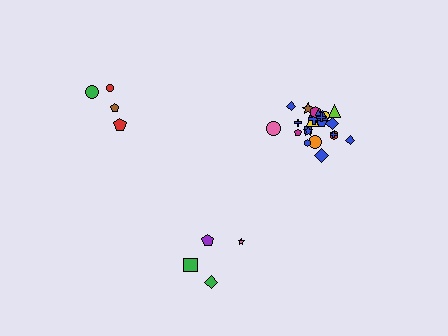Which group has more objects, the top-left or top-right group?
The top-right group.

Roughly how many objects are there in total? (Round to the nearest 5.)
Roughly 35 objects in total.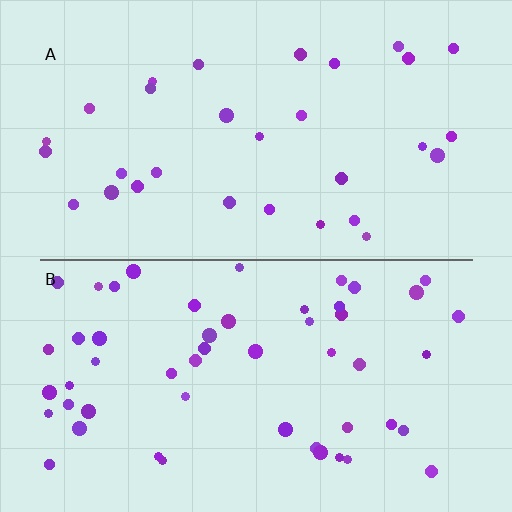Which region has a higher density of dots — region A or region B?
B (the bottom).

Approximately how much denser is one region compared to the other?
Approximately 1.7× — region B over region A.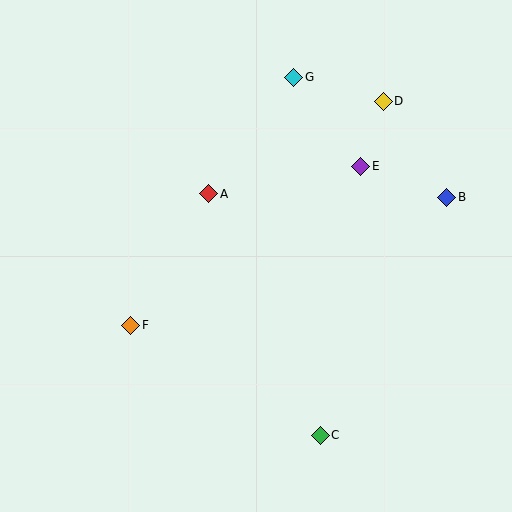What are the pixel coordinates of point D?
Point D is at (383, 101).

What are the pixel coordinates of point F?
Point F is at (131, 325).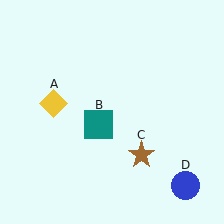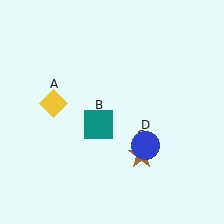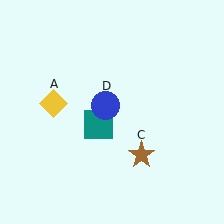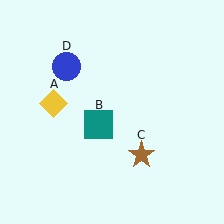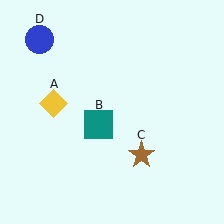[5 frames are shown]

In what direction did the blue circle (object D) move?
The blue circle (object D) moved up and to the left.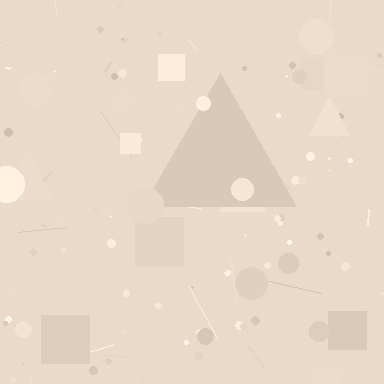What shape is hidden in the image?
A triangle is hidden in the image.